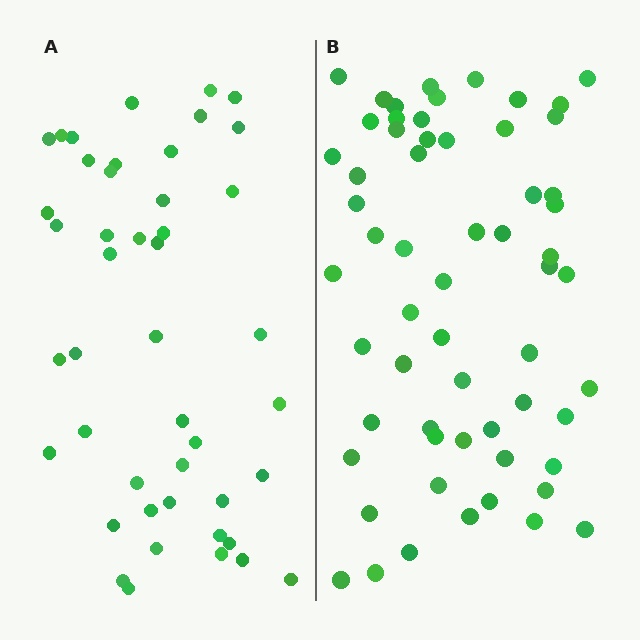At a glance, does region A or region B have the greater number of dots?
Region B (the right region) has more dots.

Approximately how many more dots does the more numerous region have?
Region B has approximately 15 more dots than region A.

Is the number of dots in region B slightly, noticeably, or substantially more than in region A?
Region B has noticeably more, but not dramatically so. The ratio is roughly 1.3 to 1.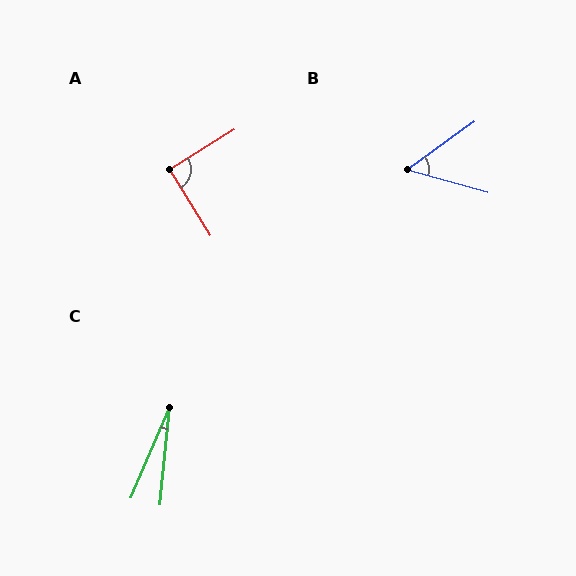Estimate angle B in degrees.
Approximately 51 degrees.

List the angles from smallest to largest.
C (17°), B (51°), A (90°).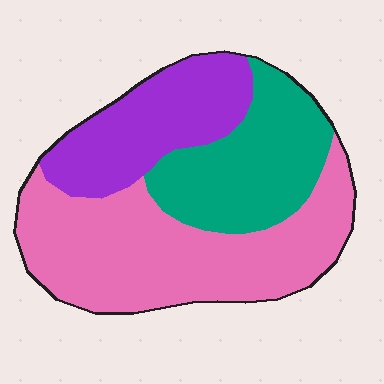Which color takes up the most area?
Pink, at roughly 50%.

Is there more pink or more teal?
Pink.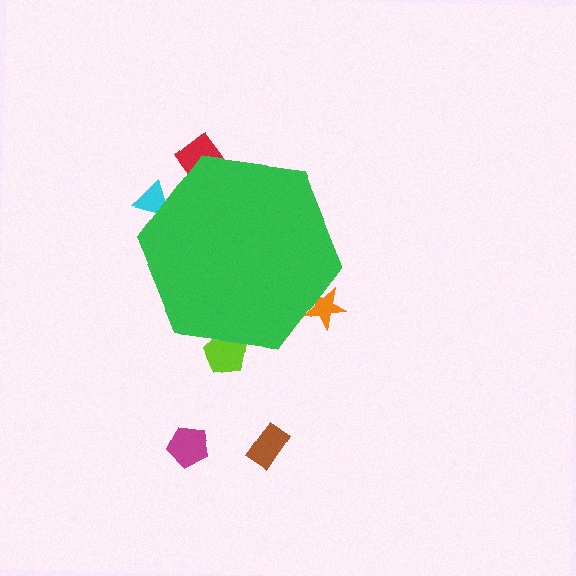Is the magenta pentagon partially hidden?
No, the magenta pentagon is fully visible.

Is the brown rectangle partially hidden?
No, the brown rectangle is fully visible.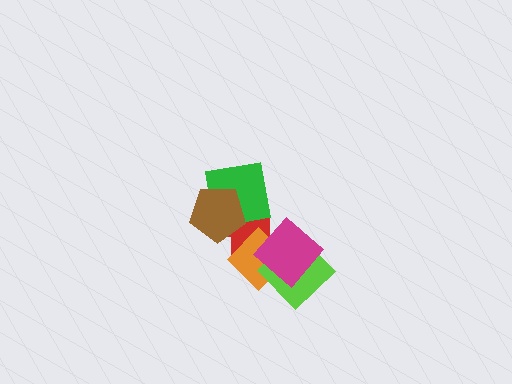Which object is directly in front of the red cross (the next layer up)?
The green square is directly in front of the red cross.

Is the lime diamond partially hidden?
Yes, it is partially covered by another shape.